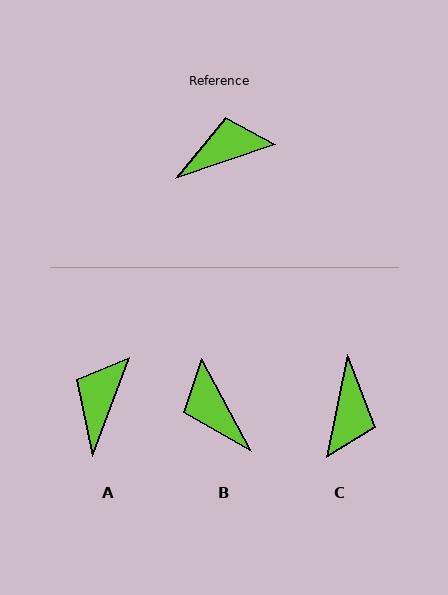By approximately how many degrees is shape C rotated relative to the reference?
Approximately 119 degrees clockwise.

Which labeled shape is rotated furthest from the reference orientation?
C, about 119 degrees away.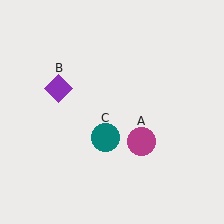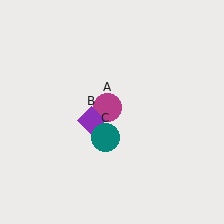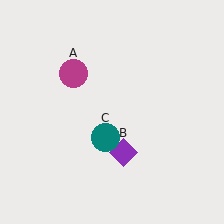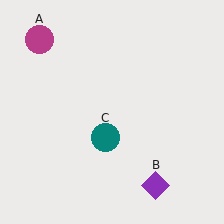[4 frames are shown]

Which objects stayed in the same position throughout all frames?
Teal circle (object C) remained stationary.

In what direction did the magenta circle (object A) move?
The magenta circle (object A) moved up and to the left.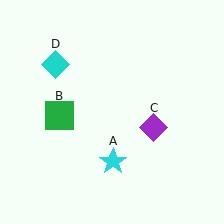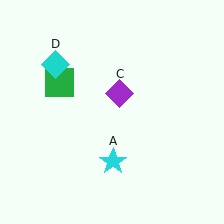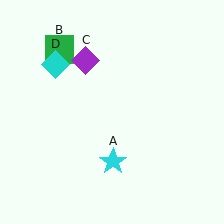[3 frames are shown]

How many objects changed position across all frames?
2 objects changed position: green square (object B), purple diamond (object C).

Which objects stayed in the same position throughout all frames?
Cyan star (object A) and cyan diamond (object D) remained stationary.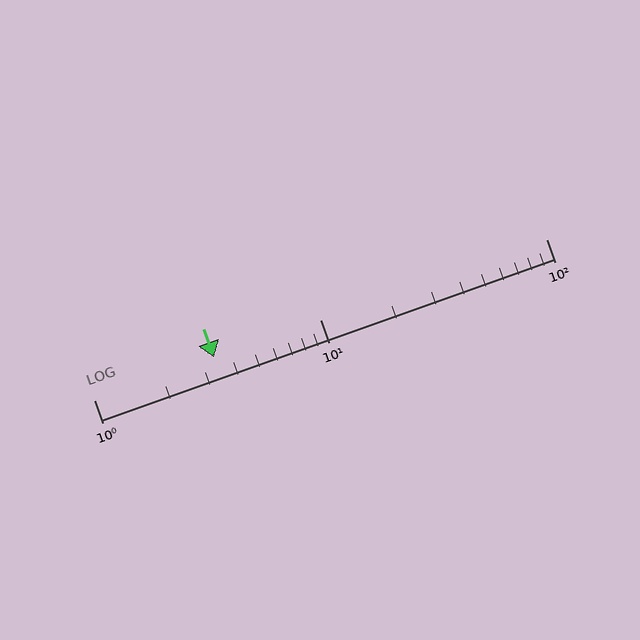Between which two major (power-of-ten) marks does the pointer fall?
The pointer is between 1 and 10.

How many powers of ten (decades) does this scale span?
The scale spans 2 decades, from 1 to 100.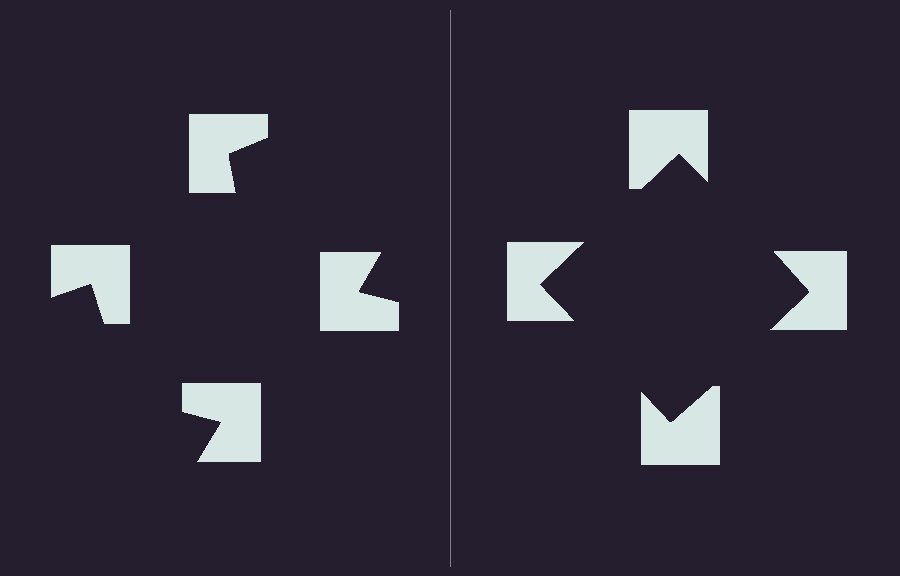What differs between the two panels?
The notched squares are positioned identically on both sides; only the wedge orientations differ. On the right they align to a square; on the left they are misaligned.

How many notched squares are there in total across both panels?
8 — 4 on each side.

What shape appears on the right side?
An illusory square.